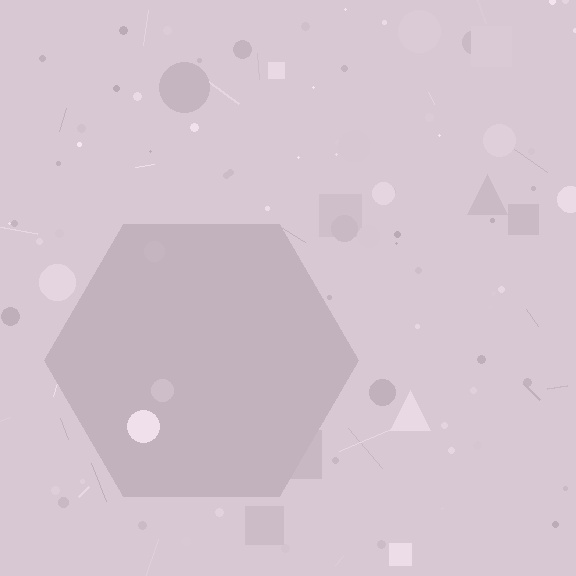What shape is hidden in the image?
A hexagon is hidden in the image.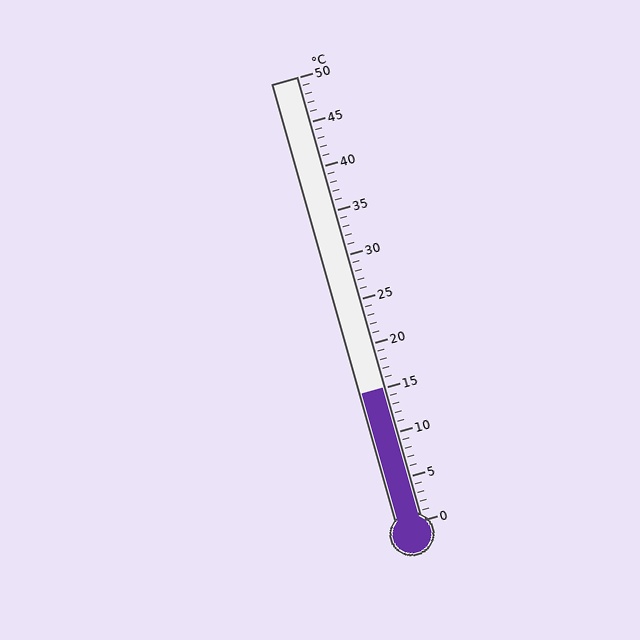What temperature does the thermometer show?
The thermometer shows approximately 15°C.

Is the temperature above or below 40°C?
The temperature is below 40°C.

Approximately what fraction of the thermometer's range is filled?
The thermometer is filled to approximately 30% of its range.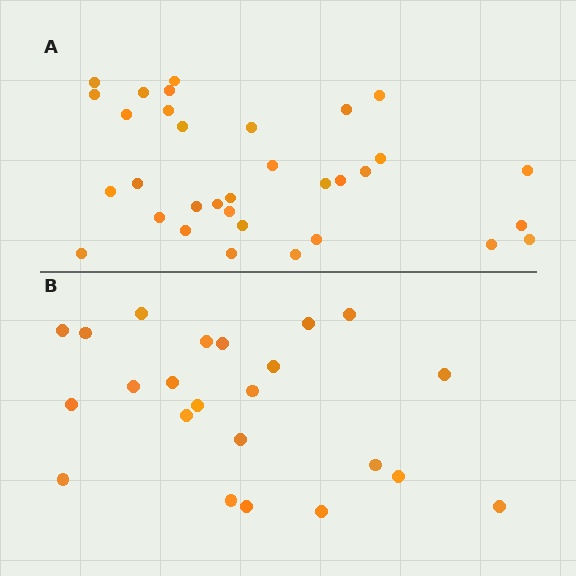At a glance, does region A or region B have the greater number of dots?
Region A (the top region) has more dots.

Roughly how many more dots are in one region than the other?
Region A has roughly 10 or so more dots than region B.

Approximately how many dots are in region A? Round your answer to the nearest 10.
About 30 dots. (The exact count is 33, which rounds to 30.)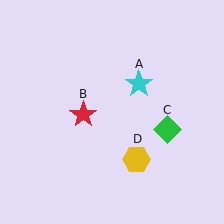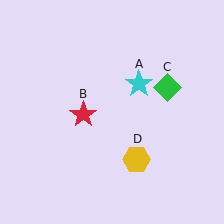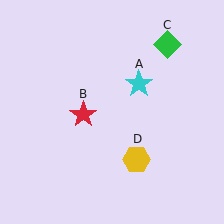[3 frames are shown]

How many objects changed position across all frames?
1 object changed position: green diamond (object C).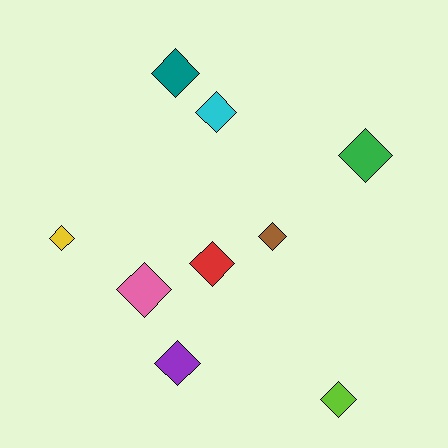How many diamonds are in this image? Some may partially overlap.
There are 9 diamonds.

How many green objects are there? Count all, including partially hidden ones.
There is 1 green object.